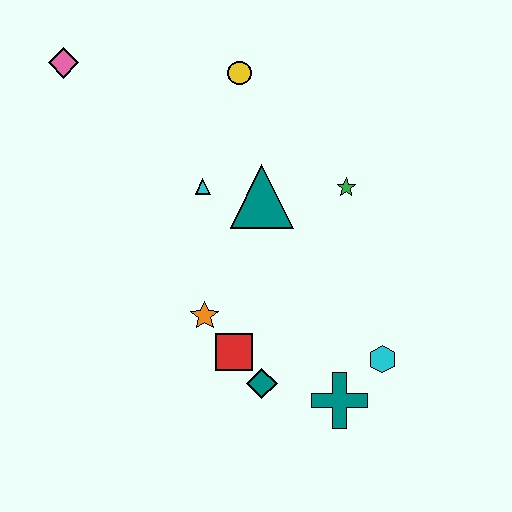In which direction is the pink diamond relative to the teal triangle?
The pink diamond is to the left of the teal triangle.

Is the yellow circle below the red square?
No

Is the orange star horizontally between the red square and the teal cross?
No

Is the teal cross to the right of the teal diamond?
Yes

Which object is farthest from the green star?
The pink diamond is farthest from the green star.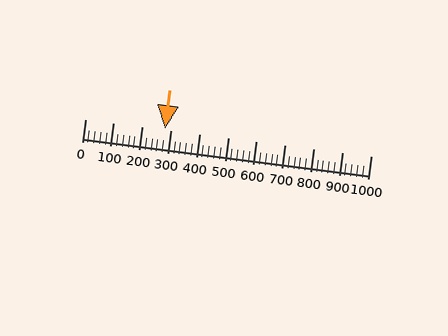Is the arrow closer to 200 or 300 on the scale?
The arrow is closer to 300.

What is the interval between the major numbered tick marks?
The major tick marks are spaced 100 units apart.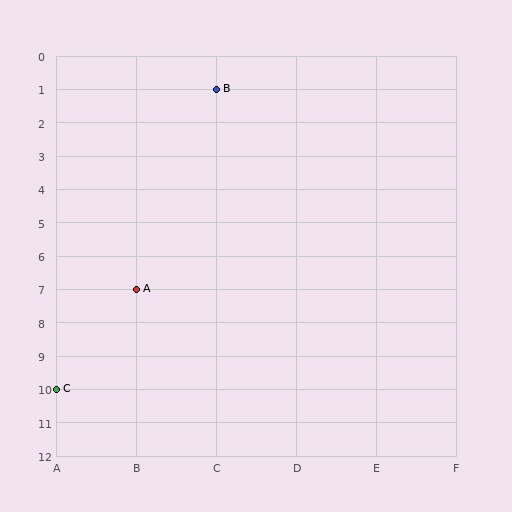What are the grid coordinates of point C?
Point C is at grid coordinates (A, 10).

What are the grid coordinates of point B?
Point B is at grid coordinates (C, 1).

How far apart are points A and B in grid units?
Points A and B are 1 column and 6 rows apart (about 6.1 grid units diagonally).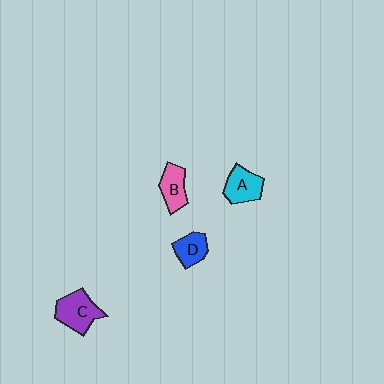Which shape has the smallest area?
Shape D (blue).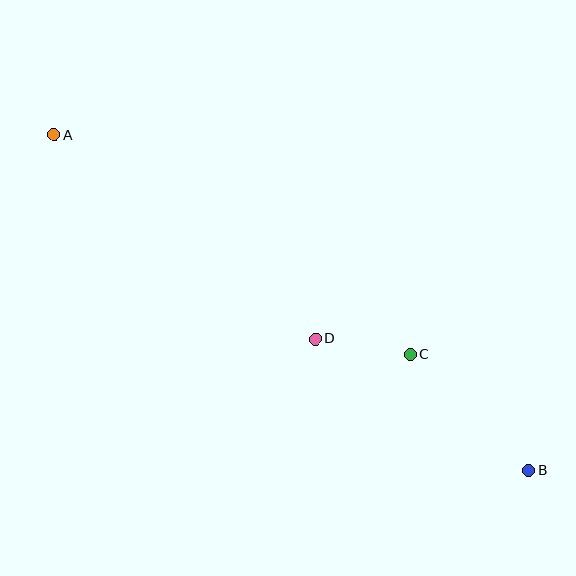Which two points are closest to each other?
Points C and D are closest to each other.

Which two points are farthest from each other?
Points A and B are farthest from each other.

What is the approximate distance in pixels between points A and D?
The distance between A and D is approximately 332 pixels.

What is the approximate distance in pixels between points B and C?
The distance between B and C is approximately 166 pixels.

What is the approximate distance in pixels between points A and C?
The distance between A and C is approximately 418 pixels.